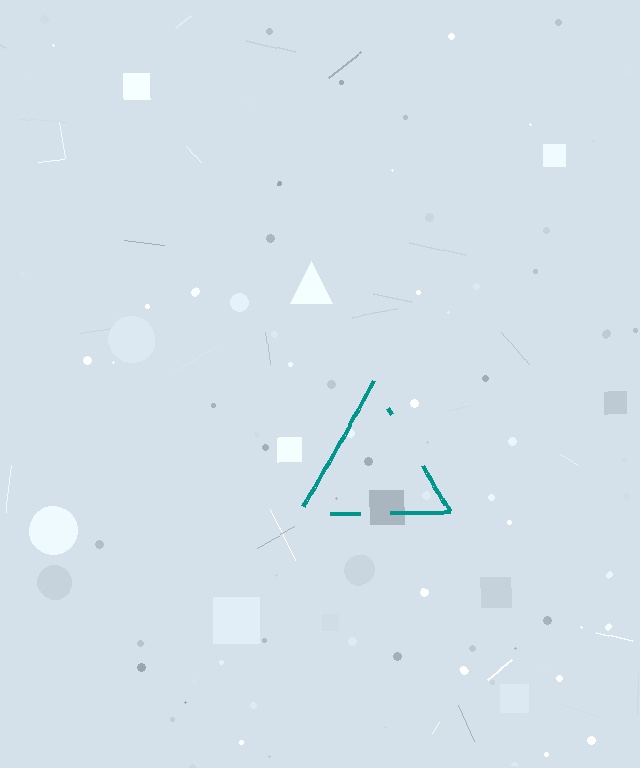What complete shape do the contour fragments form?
The contour fragments form a triangle.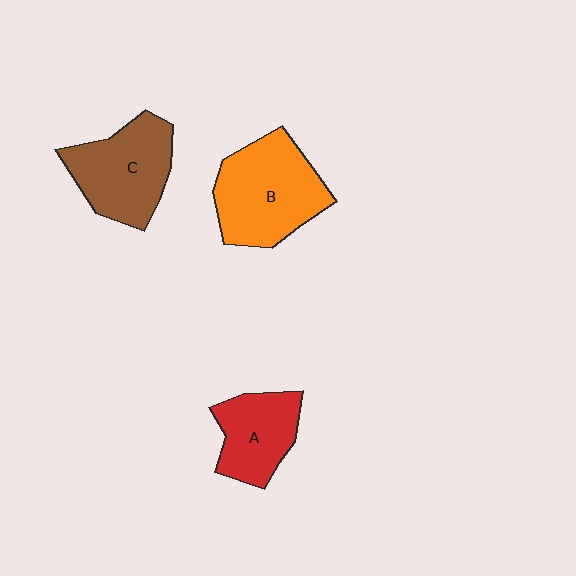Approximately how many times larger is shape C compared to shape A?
Approximately 1.3 times.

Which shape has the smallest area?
Shape A (red).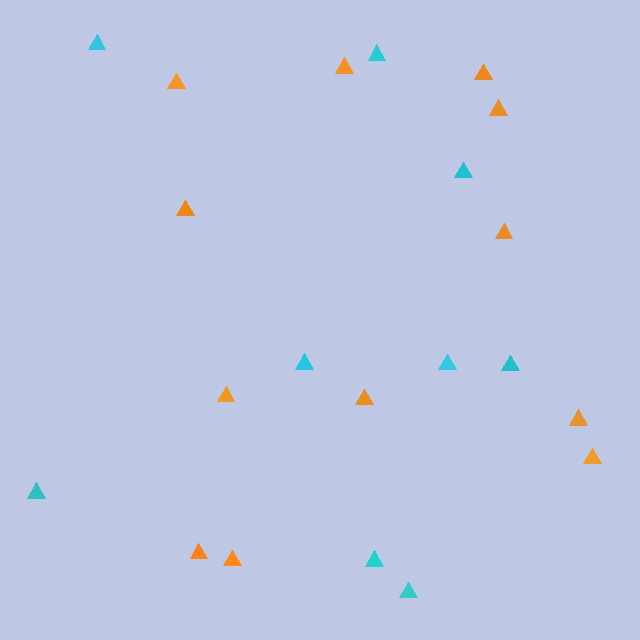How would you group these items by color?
There are 2 groups: one group of orange triangles (12) and one group of cyan triangles (9).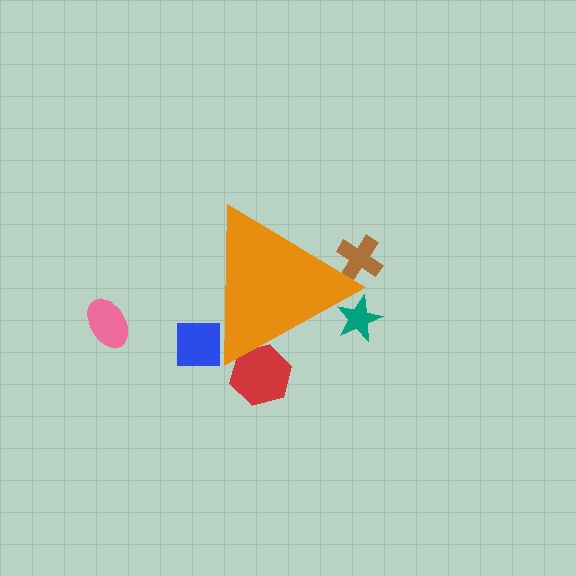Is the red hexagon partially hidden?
Yes, the red hexagon is partially hidden behind the orange triangle.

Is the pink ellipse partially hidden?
No, the pink ellipse is fully visible.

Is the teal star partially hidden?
Yes, the teal star is partially hidden behind the orange triangle.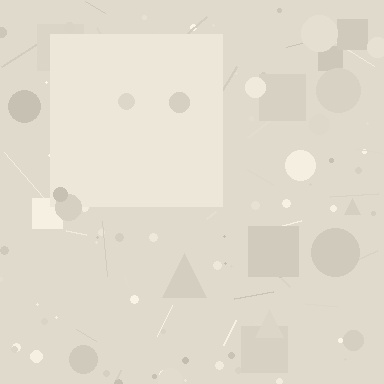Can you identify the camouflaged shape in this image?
The camouflaged shape is a square.